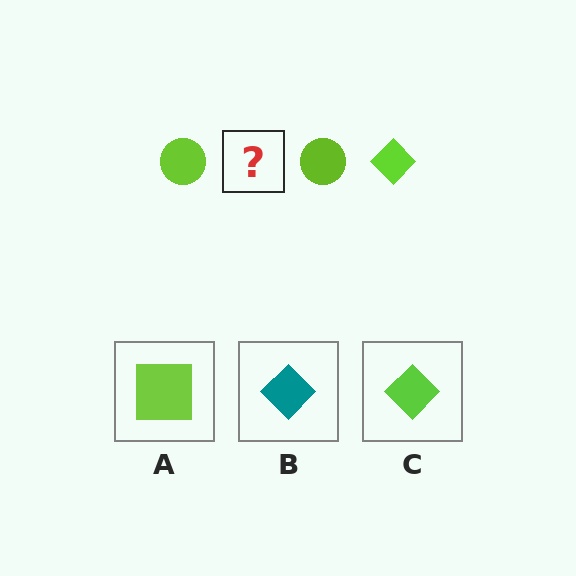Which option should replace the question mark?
Option C.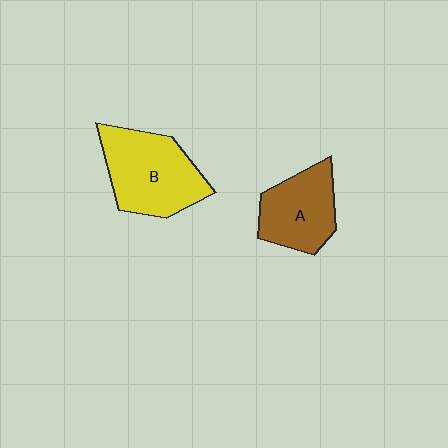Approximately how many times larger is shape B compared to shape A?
Approximately 1.3 times.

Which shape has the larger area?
Shape B (yellow).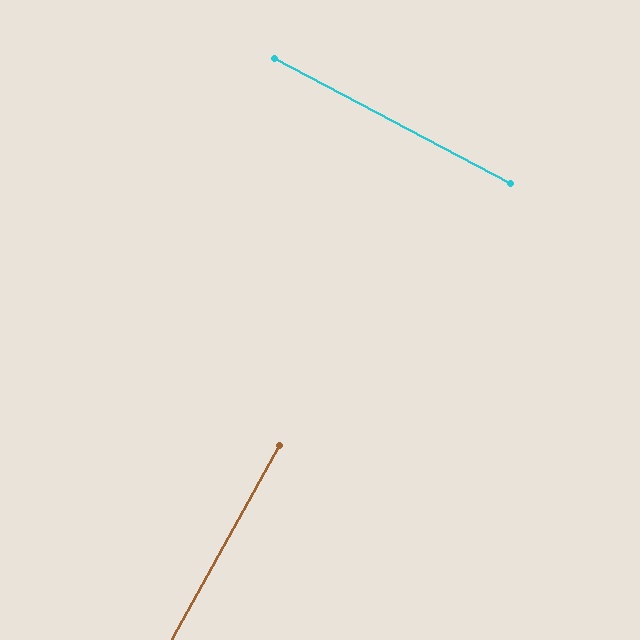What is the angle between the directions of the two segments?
Approximately 89 degrees.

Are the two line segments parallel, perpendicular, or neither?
Perpendicular — they meet at approximately 89°.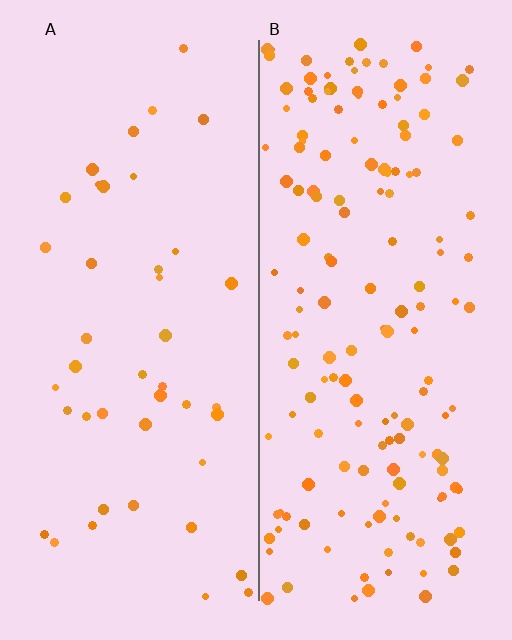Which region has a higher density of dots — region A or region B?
B (the right).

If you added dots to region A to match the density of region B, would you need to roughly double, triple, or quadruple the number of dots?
Approximately quadruple.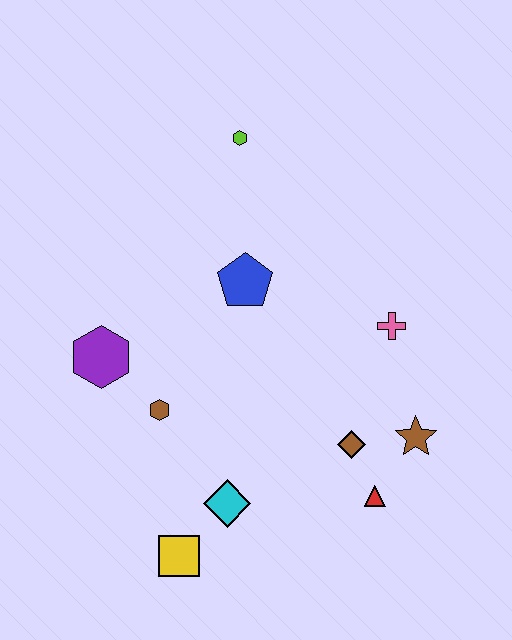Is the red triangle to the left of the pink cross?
Yes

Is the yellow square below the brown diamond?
Yes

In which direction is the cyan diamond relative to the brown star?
The cyan diamond is to the left of the brown star.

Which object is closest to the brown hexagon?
The purple hexagon is closest to the brown hexagon.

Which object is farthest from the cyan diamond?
The lime hexagon is farthest from the cyan diamond.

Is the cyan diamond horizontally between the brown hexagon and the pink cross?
Yes